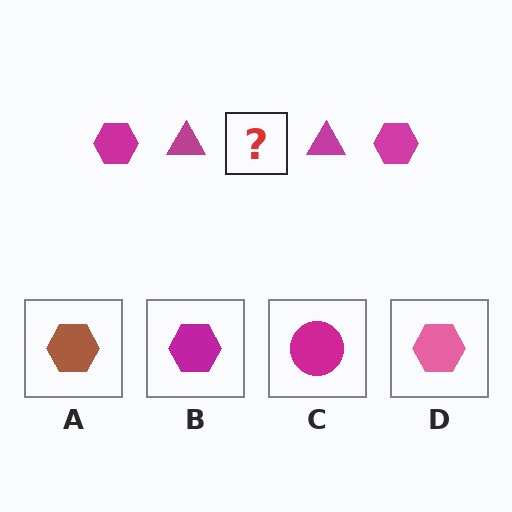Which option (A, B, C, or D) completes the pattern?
B.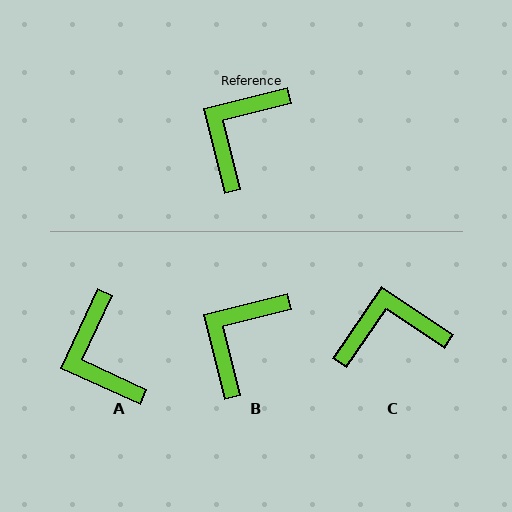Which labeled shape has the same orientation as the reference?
B.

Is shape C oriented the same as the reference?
No, it is off by about 48 degrees.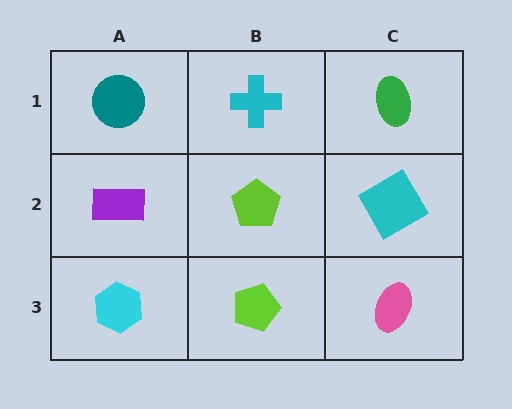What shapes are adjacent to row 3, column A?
A purple rectangle (row 2, column A), a lime pentagon (row 3, column B).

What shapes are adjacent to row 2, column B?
A cyan cross (row 1, column B), a lime pentagon (row 3, column B), a purple rectangle (row 2, column A), a cyan square (row 2, column C).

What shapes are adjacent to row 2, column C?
A green ellipse (row 1, column C), a pink ellipse (row 3, column C), a lime pentagon (row 2, column B).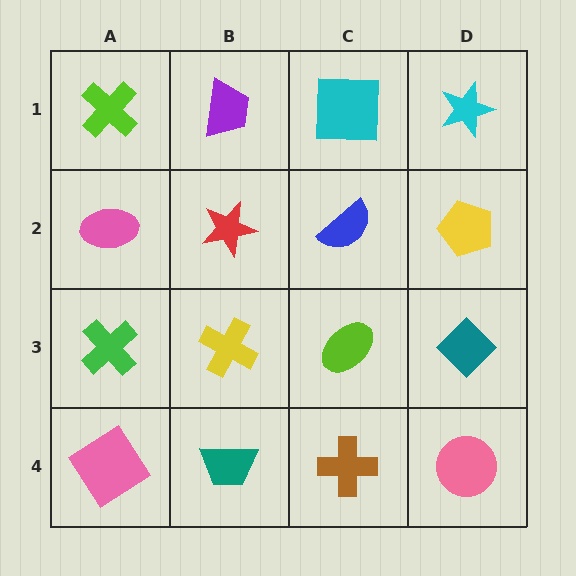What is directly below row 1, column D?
A yellow pentagon.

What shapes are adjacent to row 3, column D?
A yellow pentagon (row 2, column D), a pink circle (row 4, column D), a lime ellipse (row 3, column C).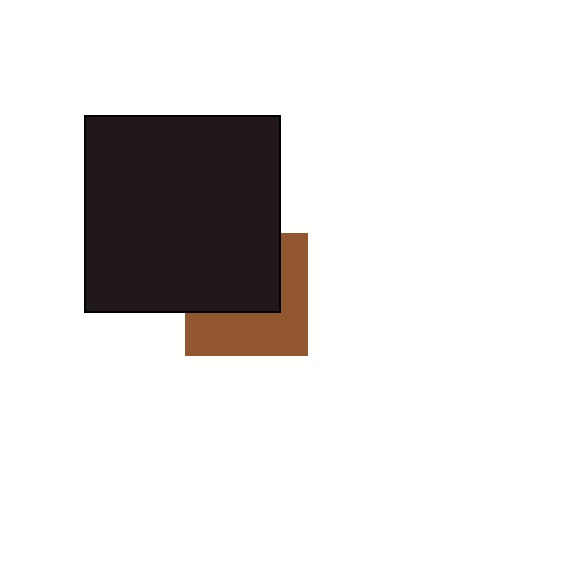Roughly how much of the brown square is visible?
About half of it is visible (roughly 48%).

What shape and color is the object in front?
The object in front is a black square.